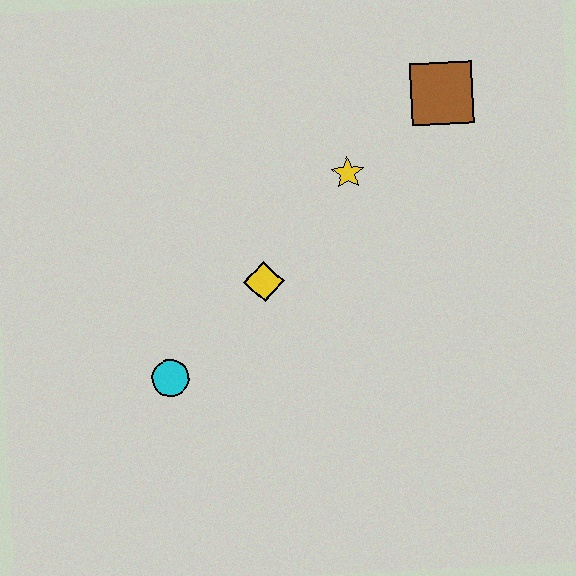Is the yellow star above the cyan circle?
Yes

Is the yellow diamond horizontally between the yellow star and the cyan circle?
Yes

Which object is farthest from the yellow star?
The cyan circle is farthest from the yellow star.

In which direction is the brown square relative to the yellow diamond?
The brown square is to the right of the yellow diamond.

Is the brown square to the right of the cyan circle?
Yes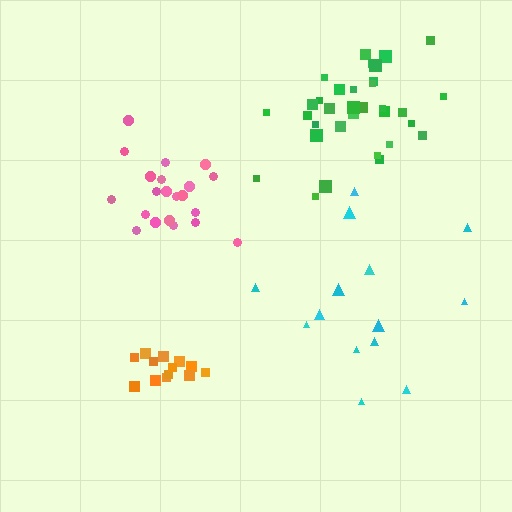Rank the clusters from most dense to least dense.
green, orange, pink, cyan.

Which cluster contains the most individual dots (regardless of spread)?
Green (33).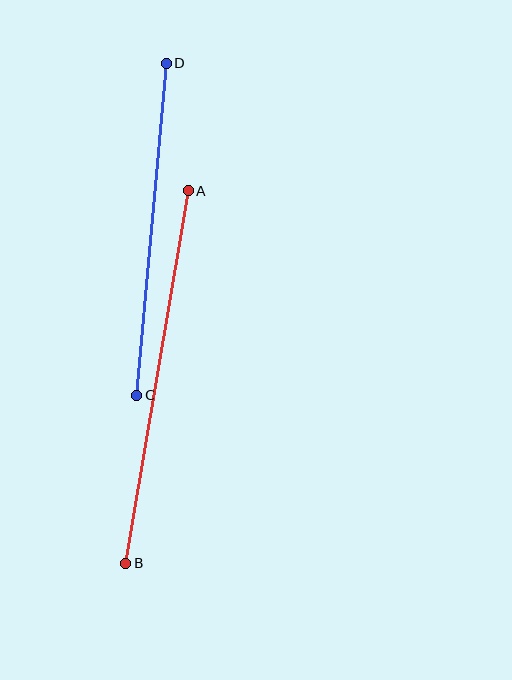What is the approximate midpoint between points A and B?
The midpoint is at approximately (157, 377) pixels.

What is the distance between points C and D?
The distance is approximately 333 pixels.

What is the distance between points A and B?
The distance is approximately 378 pixels.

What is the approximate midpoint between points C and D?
The midpoint is at approximately (151, 229) pixels.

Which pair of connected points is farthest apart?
Points A and B are farthest apart.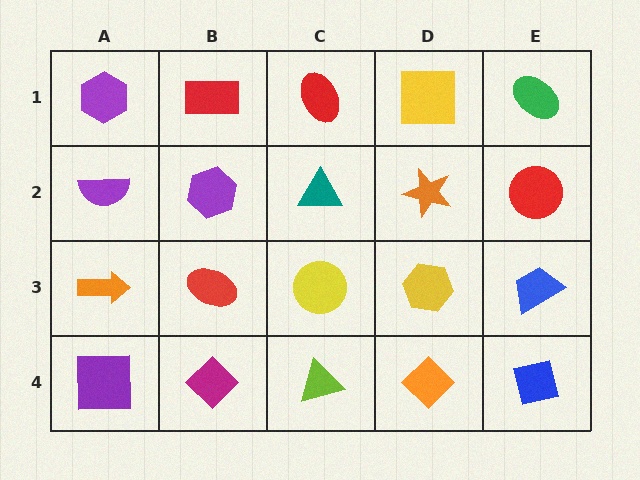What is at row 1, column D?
A yellow square.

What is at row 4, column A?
A purple square.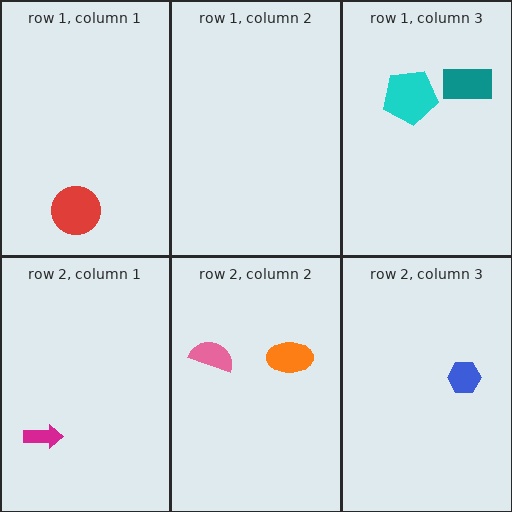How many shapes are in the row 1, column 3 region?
2.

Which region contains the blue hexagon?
The row 2, column 3 region.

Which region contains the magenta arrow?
The row 2, column 1 region.